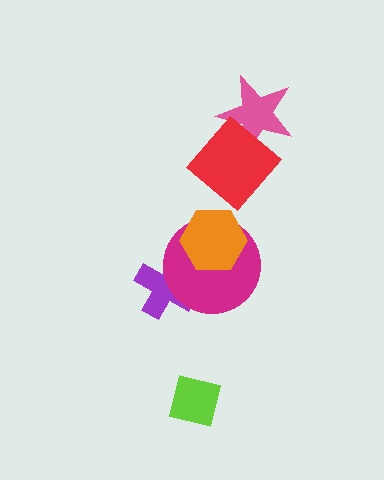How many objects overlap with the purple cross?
1 object overlaps with the purple cross.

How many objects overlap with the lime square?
0 objects overlap with the lime square.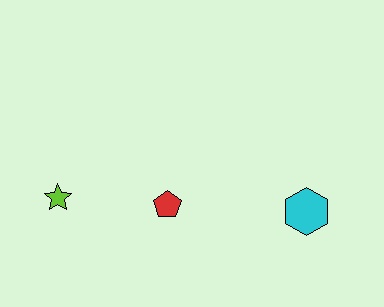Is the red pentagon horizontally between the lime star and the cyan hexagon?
Yes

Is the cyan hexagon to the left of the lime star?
No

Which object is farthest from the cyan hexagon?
The lime star is farthest from the cyan hexagon.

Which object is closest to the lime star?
The red pentagon is closest to the lime star.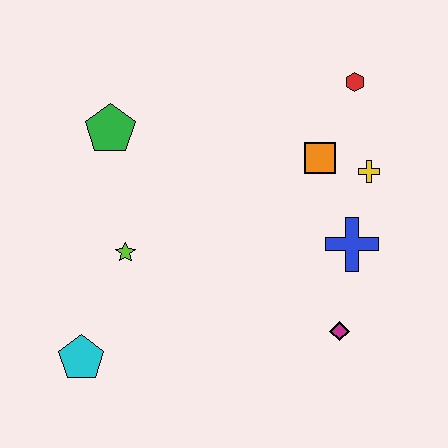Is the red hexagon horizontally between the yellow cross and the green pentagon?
Yes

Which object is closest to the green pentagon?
The lime star is closest to the green pentagon.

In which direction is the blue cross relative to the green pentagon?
The blue cross is to the right of the green pentagon.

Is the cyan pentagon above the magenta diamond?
No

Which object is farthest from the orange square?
The cyan pentagon is farthest from the orange square.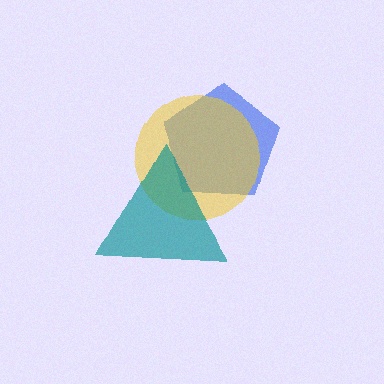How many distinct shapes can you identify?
There are 3 distinct shapes: a blue pentagon, a yellow circle, a teal triangle.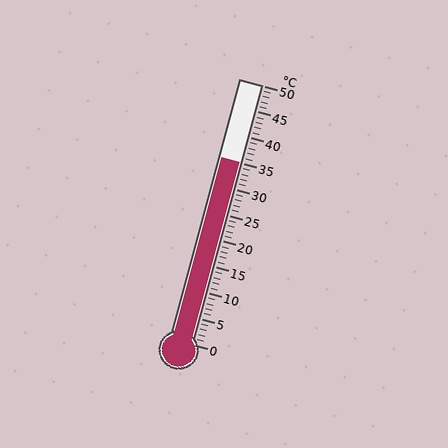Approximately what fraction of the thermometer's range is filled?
The thermometer is filled to approximately 70% of its range.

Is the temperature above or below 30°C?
The temperature is above 30°C.